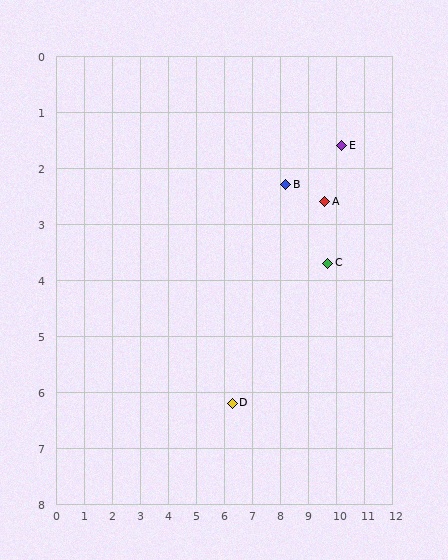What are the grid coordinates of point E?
Point E is at approximately (10.2, 1.6).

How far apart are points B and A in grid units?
Points B and A are about 1.4 grid units apart.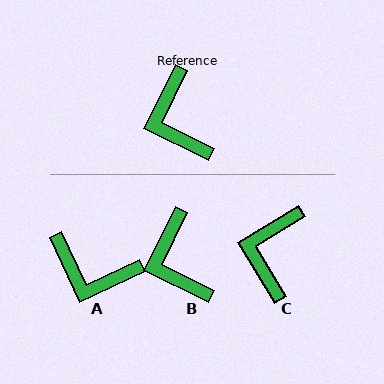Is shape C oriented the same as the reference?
No, it is off by about 33 degrees.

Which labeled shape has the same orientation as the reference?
B.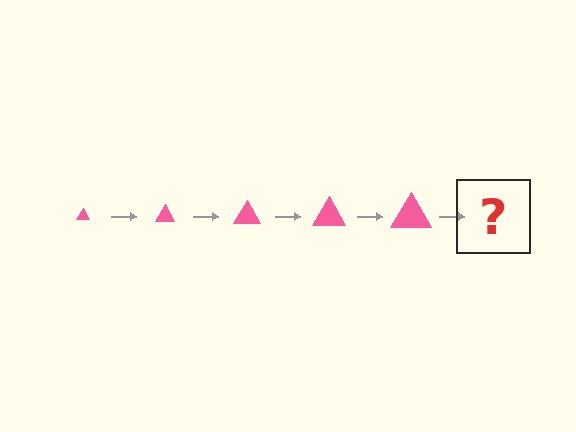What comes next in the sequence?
The next element should be a pink triangle, larger than the previous one.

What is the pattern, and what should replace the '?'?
The pattern is that the triangle gets progressively larger each step. The '?' should be a pink triangle, larger than the previous one.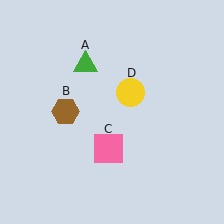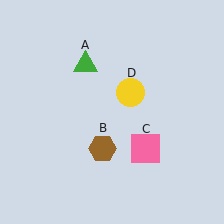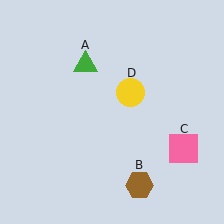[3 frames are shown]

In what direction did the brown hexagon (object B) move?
The brown hexagon (object B) moved down and to the right.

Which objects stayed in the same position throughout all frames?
Green triangle (object A) and yellow circle (object D) remained stationary.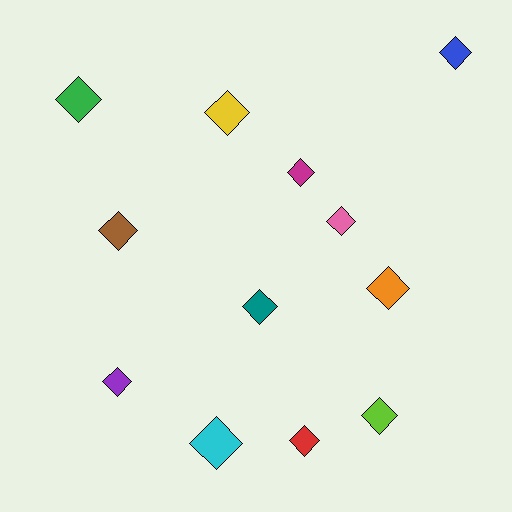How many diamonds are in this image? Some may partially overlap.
There are 12 diamonds.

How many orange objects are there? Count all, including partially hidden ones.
There is 1 orange object.